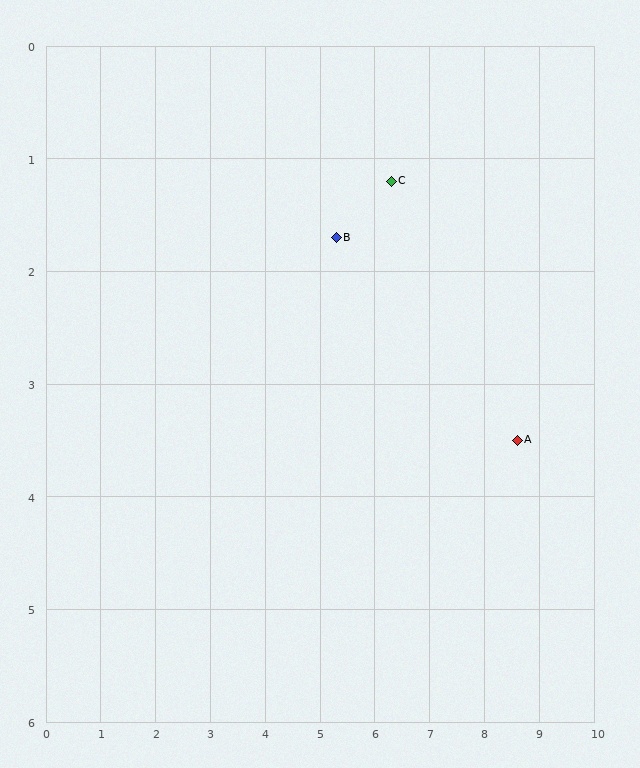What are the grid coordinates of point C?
Point C is at approximately (6.3, 1.2).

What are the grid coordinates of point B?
Point B is at approximately (5.3, 1.7).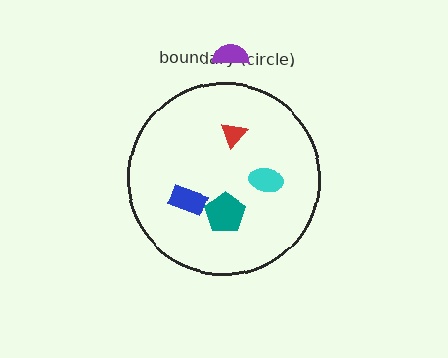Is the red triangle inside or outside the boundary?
Inside.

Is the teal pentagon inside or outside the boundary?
Inside.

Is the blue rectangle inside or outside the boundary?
Inside.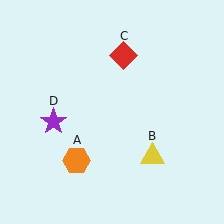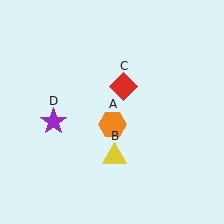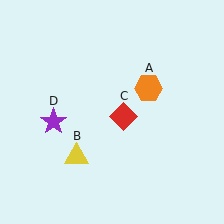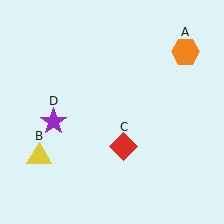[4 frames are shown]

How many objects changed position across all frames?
3 objects changed position: orange hexagon (object A), yellow triangle (object B), red diamond (object C).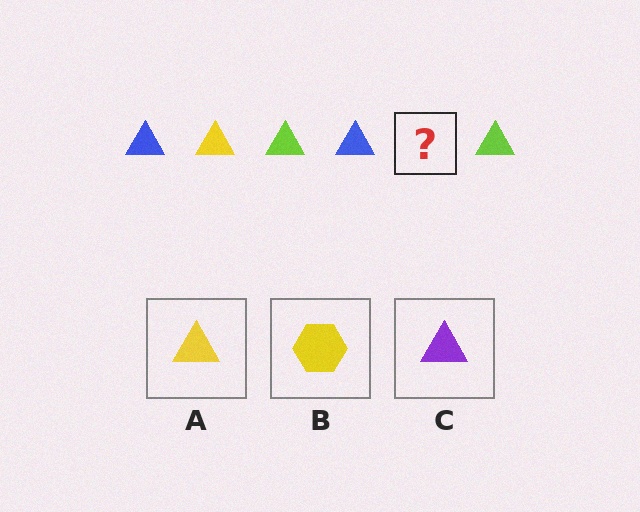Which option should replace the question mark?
Option A.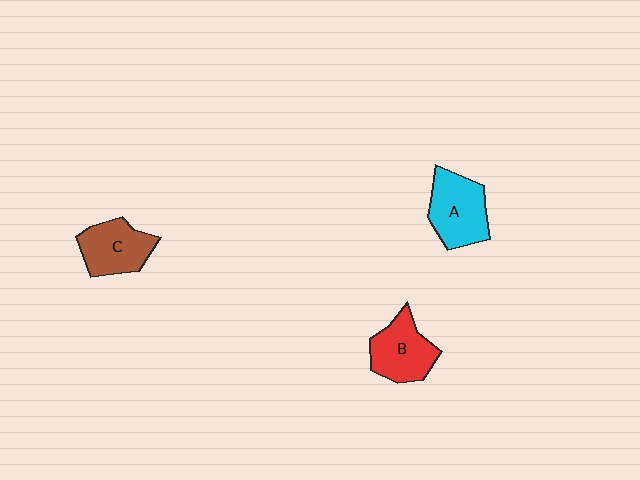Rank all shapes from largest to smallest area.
From largest to smallest: A (cyan), B (red), C (brown).